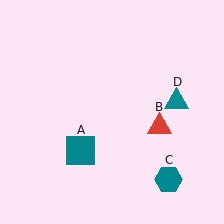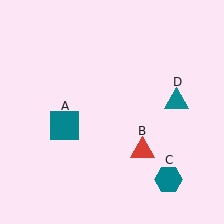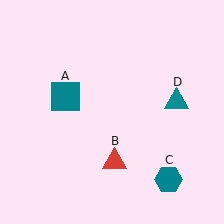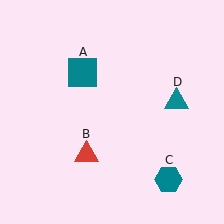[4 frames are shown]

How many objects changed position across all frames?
2 objects changed position: teal square (object A), red triangle (object B).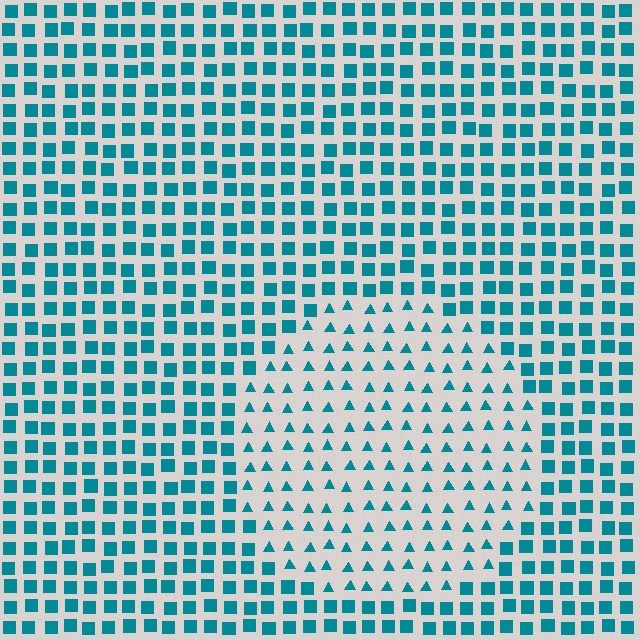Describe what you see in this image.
The image is filled with small teal elements arranged in a uniform grid. A circle-shaped region contains triangles, while the surrounding area contains squares. The boundary is defined purely by the change in element shape.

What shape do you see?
I see a circle.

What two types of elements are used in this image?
The image uses triangles inside the circle region and squares outside it.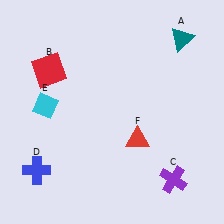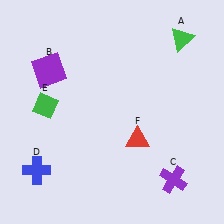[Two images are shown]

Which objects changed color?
A changed from teal to green. B changed from red to purple. E changed from cyan to green.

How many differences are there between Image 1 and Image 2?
There are 3 differences between the two images.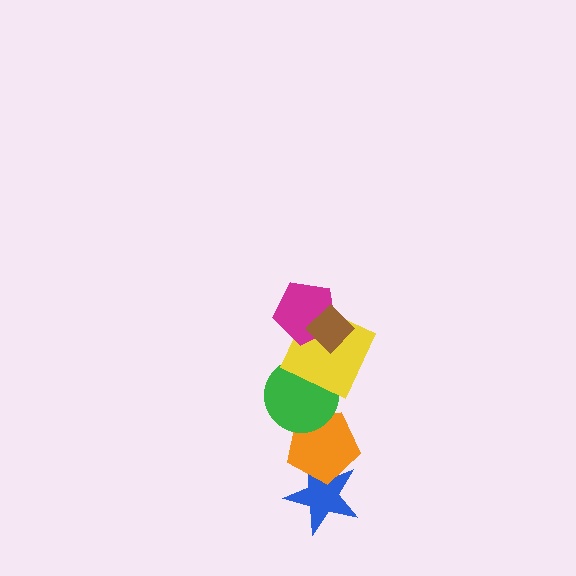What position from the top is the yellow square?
The yellow square is 3rd from the top.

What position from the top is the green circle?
The green circle is 4th from the top.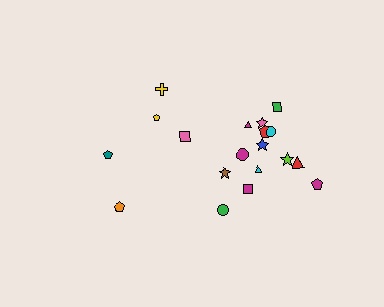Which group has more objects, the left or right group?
The right group.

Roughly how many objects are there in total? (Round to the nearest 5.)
Roughly 20 objects in total.